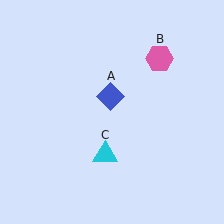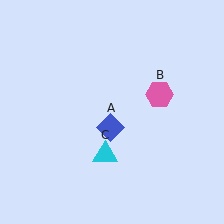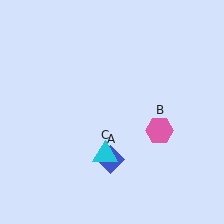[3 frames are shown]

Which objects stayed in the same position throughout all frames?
Cyan triangle (object C) remained stationary.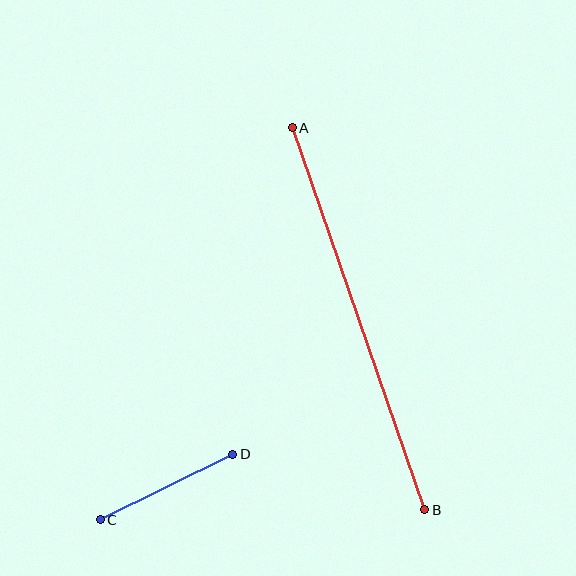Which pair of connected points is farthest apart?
Points A and B are farthest apart.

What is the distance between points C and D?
The distance is approximately 148 pixels.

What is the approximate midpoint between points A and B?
The midpoint is at approximately (358, 319) pixels.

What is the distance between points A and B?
The distance is approximately 404 pixels.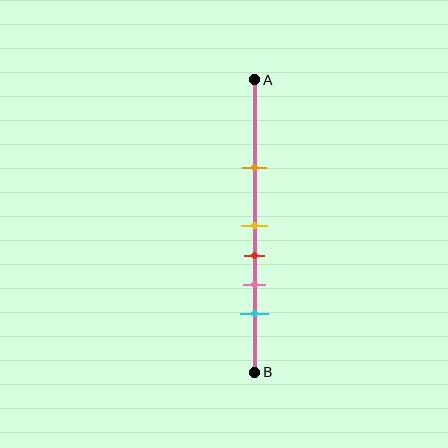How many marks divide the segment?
There are 5 marks dividing the segment.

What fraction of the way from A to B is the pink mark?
The pink mark is approximately 70% (0.7) of the way from A to B.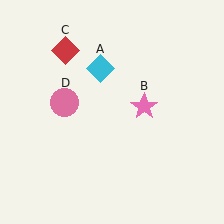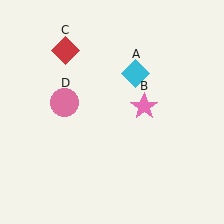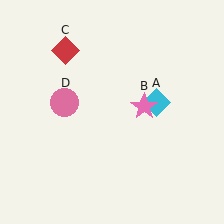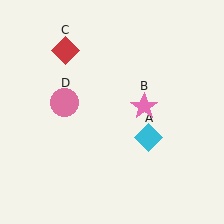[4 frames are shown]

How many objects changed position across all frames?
1 object changed position: cyan diamond (object A).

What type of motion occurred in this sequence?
The cyan diamond (object A) rotated clockwise around the center of the scene.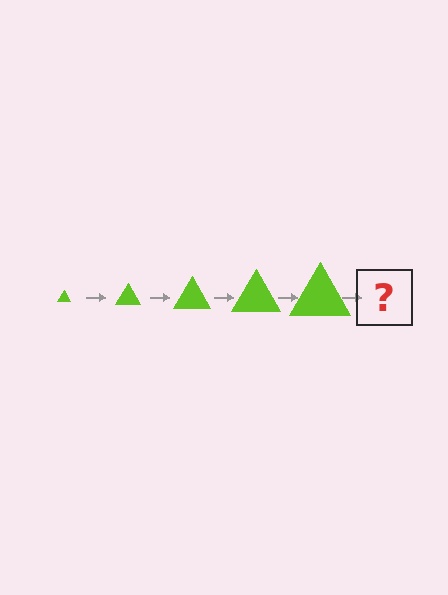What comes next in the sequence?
The next element should be a lime triangle, larger than the previous one.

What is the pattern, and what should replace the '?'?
The pattern is that the triangle gets progressively larger each step. The '?' should be a lime triangle, larger than the previous one.